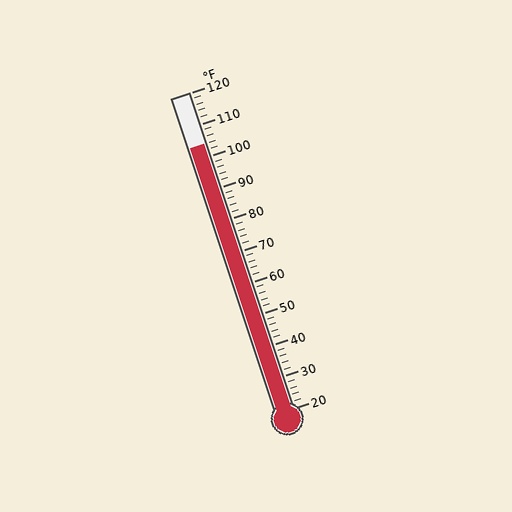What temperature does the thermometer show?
The thermometer shows approximately 104°F.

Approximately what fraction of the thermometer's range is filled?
The thermometer is filled to approximately 85% of its range.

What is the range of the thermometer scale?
The thermometer scale ranges from 20°F to 120°F.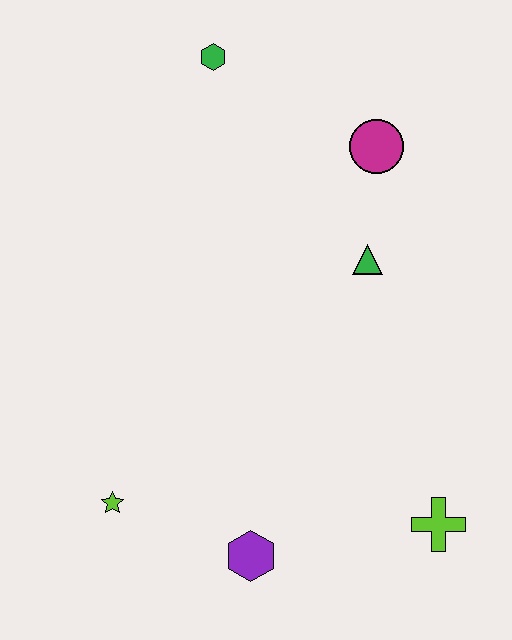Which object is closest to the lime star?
The purple hexagon is closest to the lime star.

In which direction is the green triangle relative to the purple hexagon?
The green triangle is above the purple hexagon.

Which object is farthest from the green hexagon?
The lime cross is farthest from the green hexagon.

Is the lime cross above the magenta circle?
No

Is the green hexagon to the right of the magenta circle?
No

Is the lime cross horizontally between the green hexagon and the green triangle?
No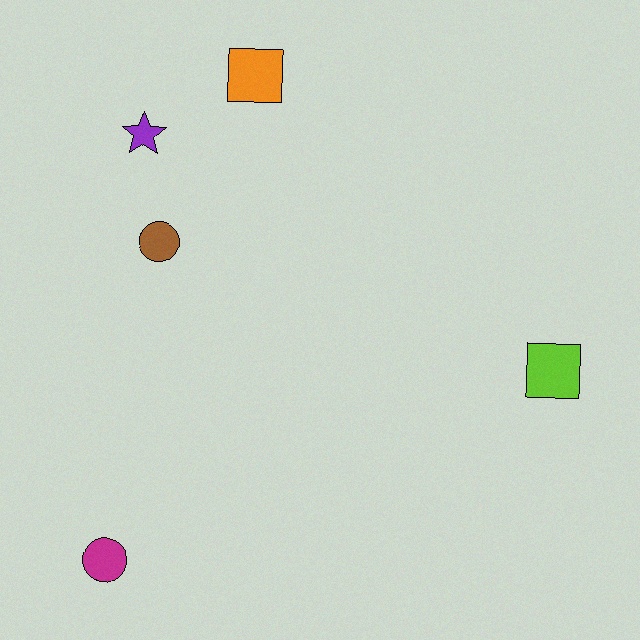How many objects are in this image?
There are 5 objects.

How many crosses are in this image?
There are no crosses.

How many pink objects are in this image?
There are no pink objects.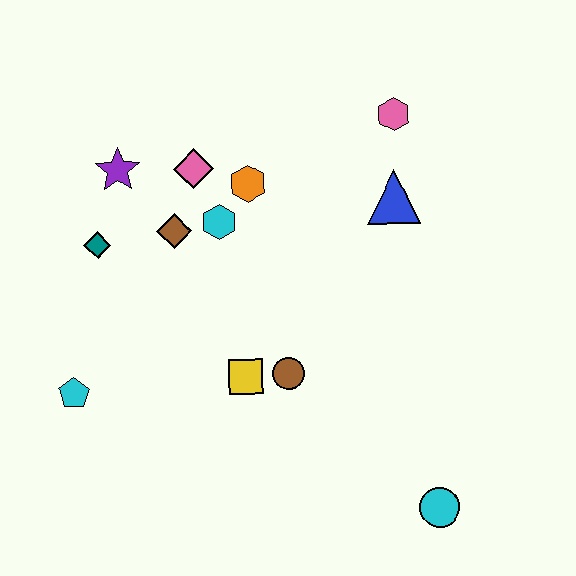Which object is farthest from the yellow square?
The pink hexagon is farthest from the yellow square.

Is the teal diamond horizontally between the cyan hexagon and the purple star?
No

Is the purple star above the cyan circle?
Yes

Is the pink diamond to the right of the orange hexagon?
No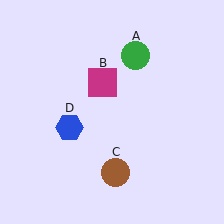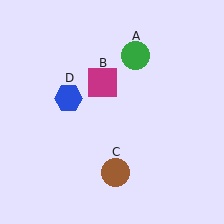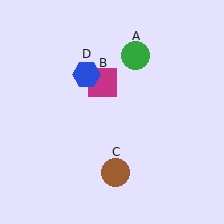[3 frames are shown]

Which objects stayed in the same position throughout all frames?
Green circle (object A) and magenta square (object B) and brown circle (object C) remained stationary.